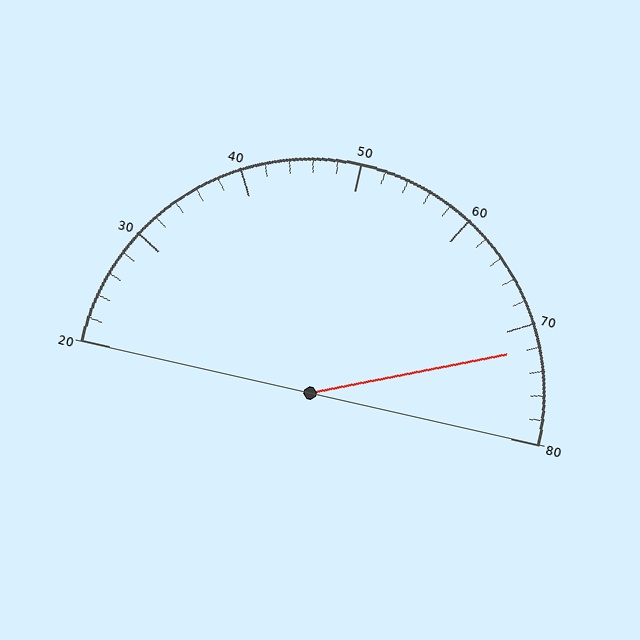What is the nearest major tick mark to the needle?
The nearest major tick mark is 70.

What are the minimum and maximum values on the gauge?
The gauge ranges from 20 to 80.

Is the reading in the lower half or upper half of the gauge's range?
The reading is in the upper half of the range (20 to 80).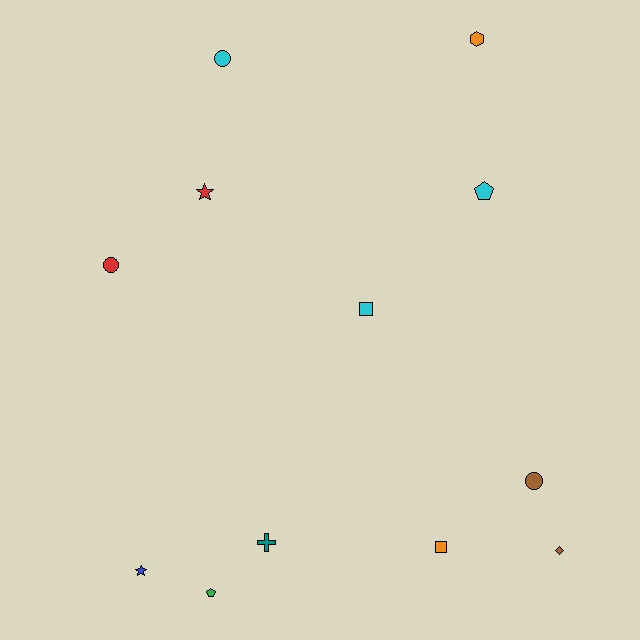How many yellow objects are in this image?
There are no yellow objects.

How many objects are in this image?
There are 12 objects.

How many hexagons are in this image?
There is 1 hexagon.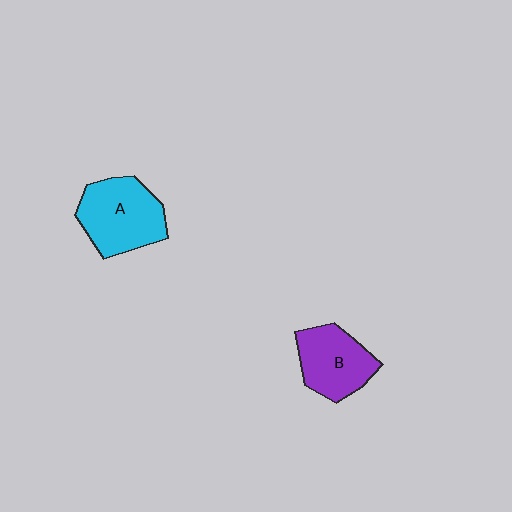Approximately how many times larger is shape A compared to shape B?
Approximately 1.2 times.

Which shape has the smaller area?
Shape B (purple).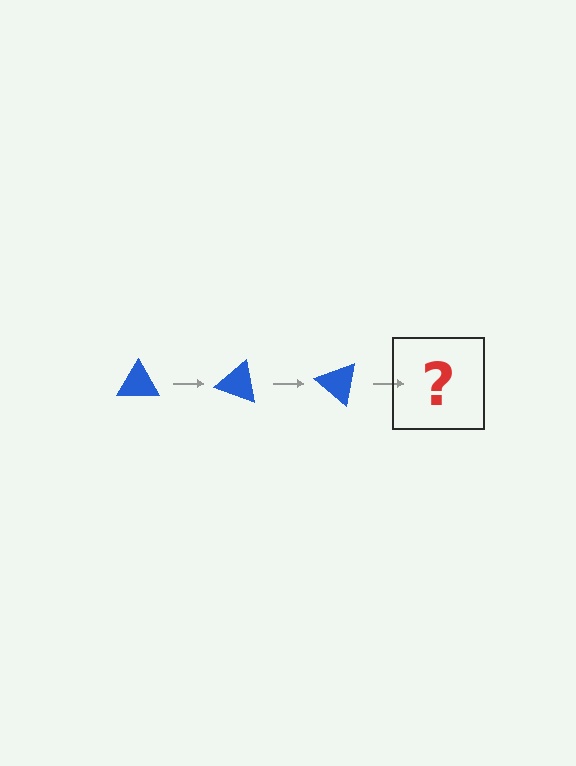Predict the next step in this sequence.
The next step is a blue triangle rotated 60 degrees.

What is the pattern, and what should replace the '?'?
The pattern is that the triangle rotates 20 degrees each step. The '?' should be a blue triangle rotated 60 degrees.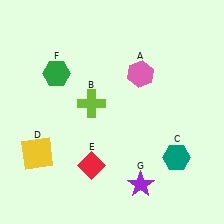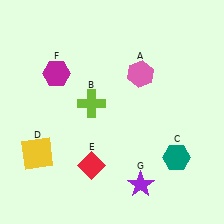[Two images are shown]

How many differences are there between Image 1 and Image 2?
There is 1 difference between the two images.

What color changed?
The hexagon (F) changed from green in Image 1 to magenta in Image 2.